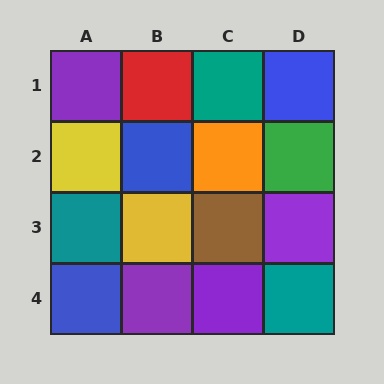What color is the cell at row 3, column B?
Yellow.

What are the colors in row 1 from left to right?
Purple, red, teal, blue.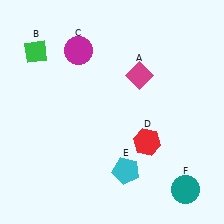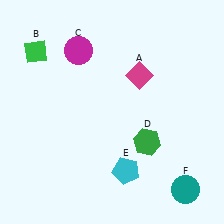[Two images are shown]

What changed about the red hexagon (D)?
In Image 1, D is red. In Image 2, it changed to green.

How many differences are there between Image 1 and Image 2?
There is 1 difference between the two images.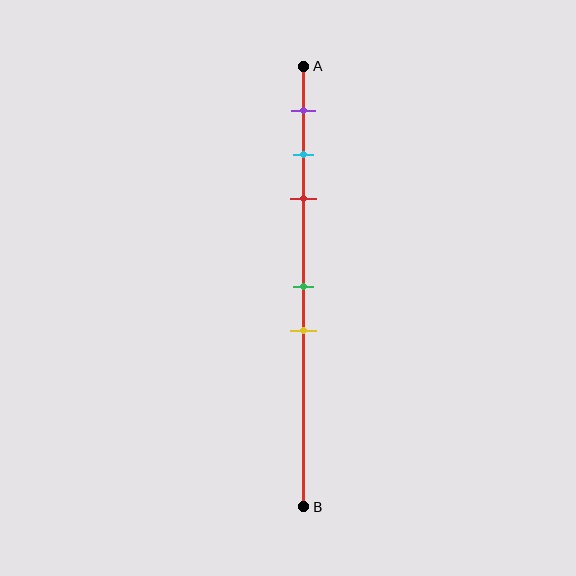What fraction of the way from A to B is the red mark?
The red mark is approximately 30% (0.3) of the way from A to B.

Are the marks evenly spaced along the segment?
No, the marks are not evenly spaced.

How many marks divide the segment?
There are 5 marks dividing the segment.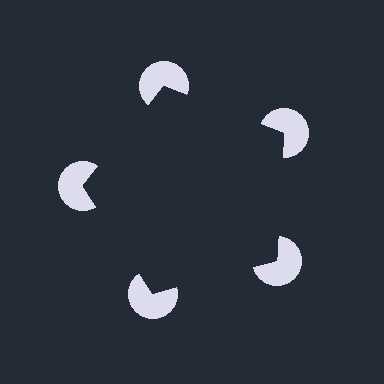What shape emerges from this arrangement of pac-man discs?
An illusory pentagon — its edges are inferred from the aligned wedge cuts in the pac-man discs, not physically drawn.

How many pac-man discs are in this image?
There are 5 — one at each vertex of the illusory pentagon.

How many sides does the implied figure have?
5 sides.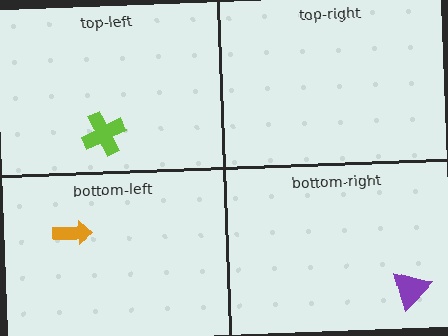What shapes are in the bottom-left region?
The orange arrow.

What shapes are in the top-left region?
The lime cross.